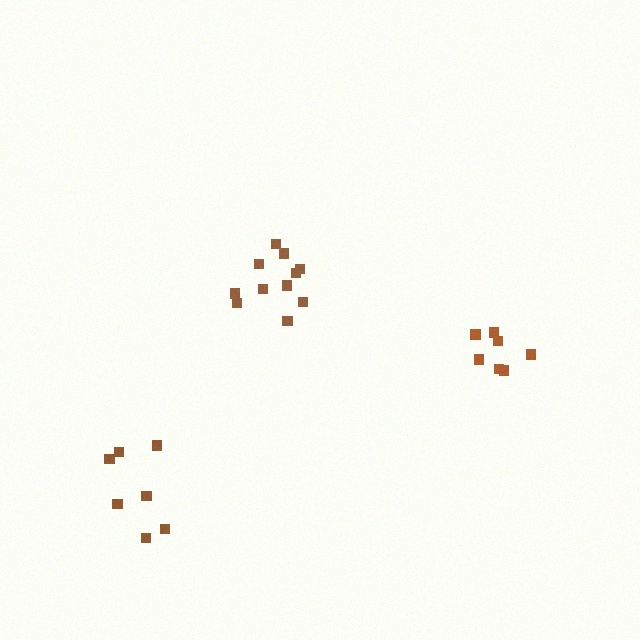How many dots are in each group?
Group 1: 11 dots, Group 2: 7 dots, Group 3: 7 dots (25 total).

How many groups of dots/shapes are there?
There are 3 groups.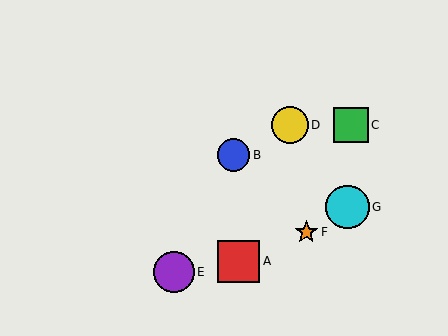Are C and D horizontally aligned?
Yes, both are at y≈125.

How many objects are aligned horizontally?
2 objects (C, D) are aligned horizontally.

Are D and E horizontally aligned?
No, D is at y≈125 and E is at y≈272.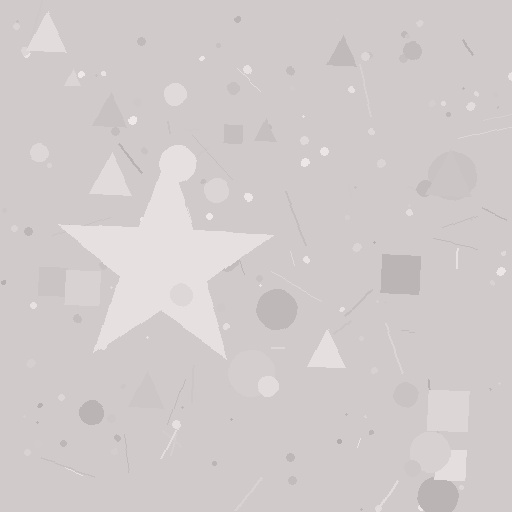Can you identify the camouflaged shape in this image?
The camouflaged shape is a star.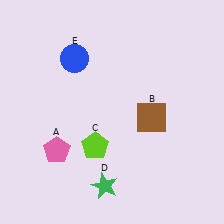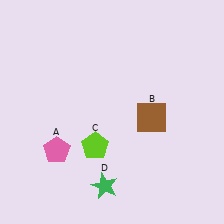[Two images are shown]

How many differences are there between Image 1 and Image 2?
There is 1 difference between the two images.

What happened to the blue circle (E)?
The blue circle (E) was removed in Image 2. It was in the top-left area of Image 1.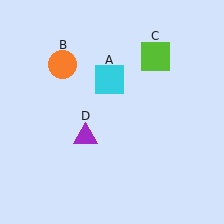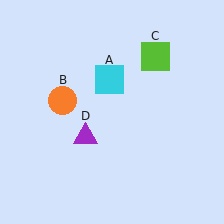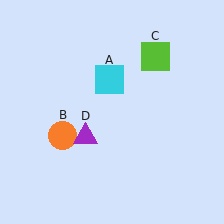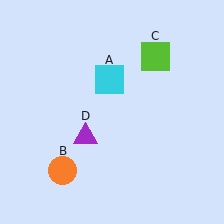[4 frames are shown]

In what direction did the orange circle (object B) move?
The orange circle (object B) moved down.